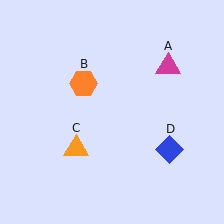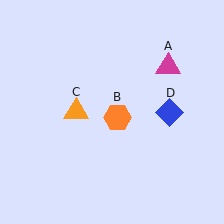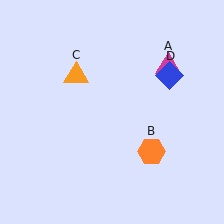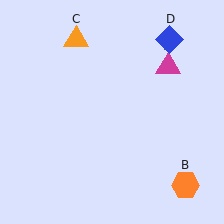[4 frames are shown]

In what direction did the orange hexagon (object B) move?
The orange hexagon (object B) moved down and to the right.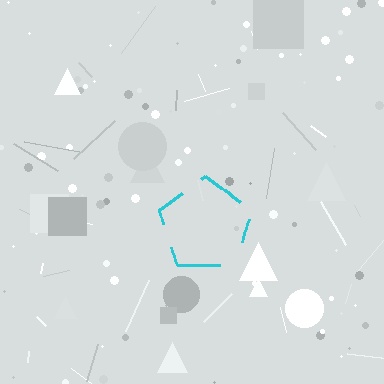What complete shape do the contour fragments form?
The contour fragments form a pentagon.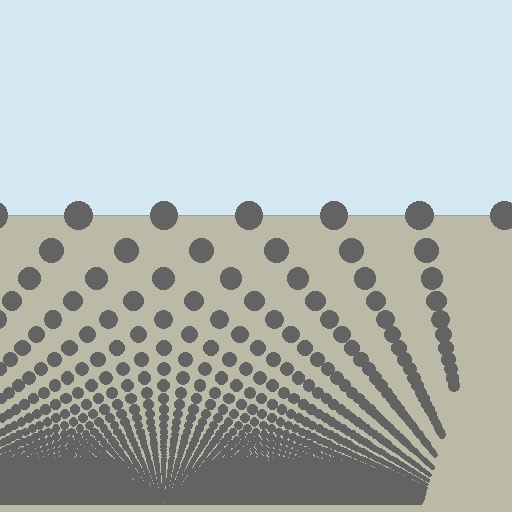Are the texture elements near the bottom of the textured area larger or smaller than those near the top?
Smaller. The gradient is inverted — elements near the bottom are smaller and denser.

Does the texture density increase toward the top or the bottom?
Density increases toward the bottom.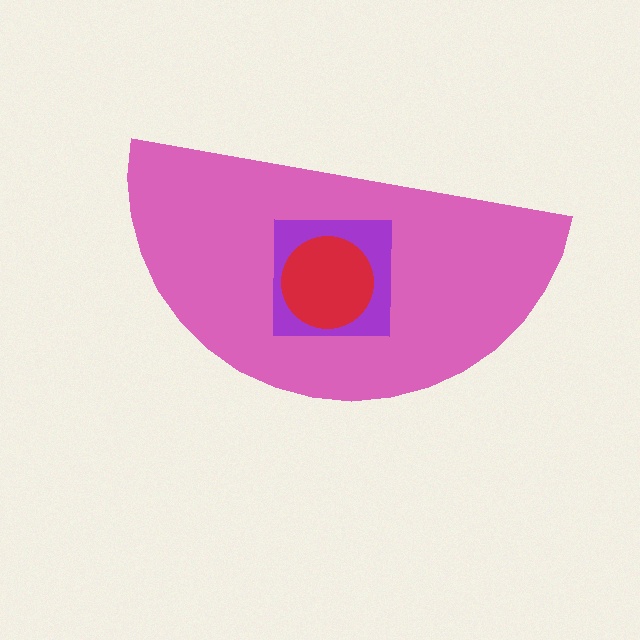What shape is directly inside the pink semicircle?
The purple square.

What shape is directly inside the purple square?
The red circle.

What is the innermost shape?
The red circle.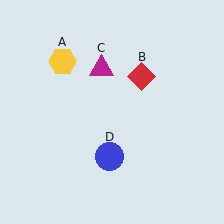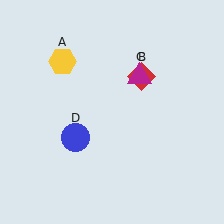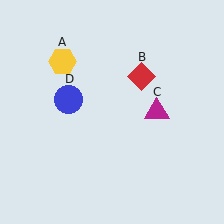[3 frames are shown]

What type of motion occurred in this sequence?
The magenta triangle (object C), blue circle (object D) rotated clockwise around the center of the scene.